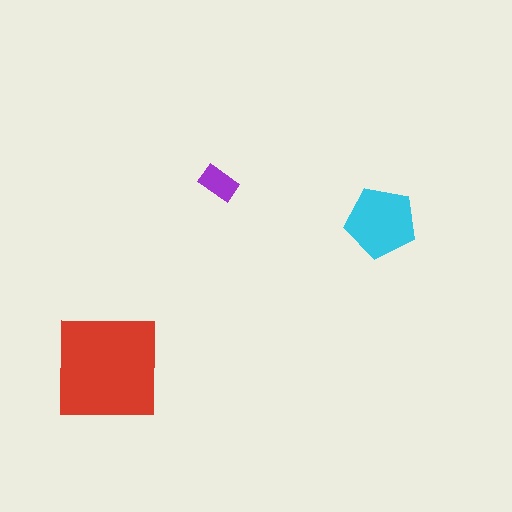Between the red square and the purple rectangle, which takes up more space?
The red square.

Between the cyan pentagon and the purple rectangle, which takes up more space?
The cyan pentagon.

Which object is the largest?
The red square.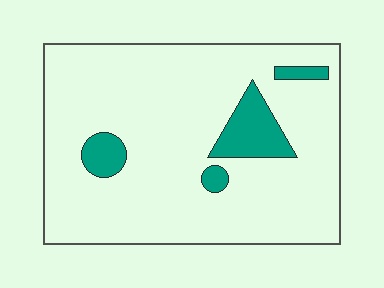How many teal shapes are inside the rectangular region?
4.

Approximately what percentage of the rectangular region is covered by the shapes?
Approximately 10%.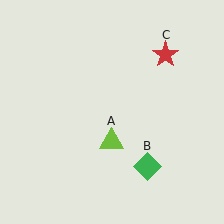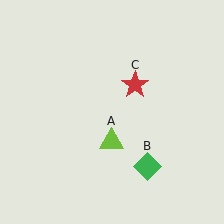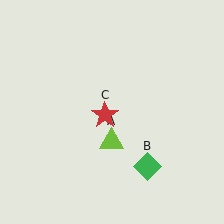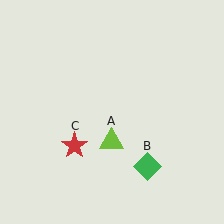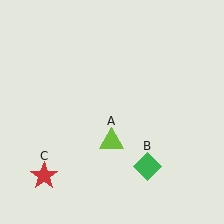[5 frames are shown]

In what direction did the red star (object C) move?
The red star (object C) moved down and to the left.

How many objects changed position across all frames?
1 object changed position: red star (object C).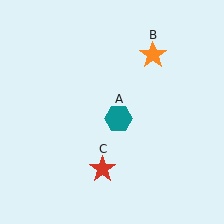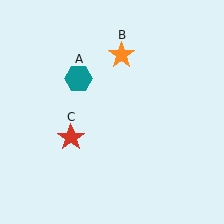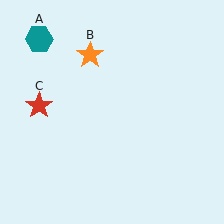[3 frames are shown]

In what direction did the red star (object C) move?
The red star (object C) moved up and to the left.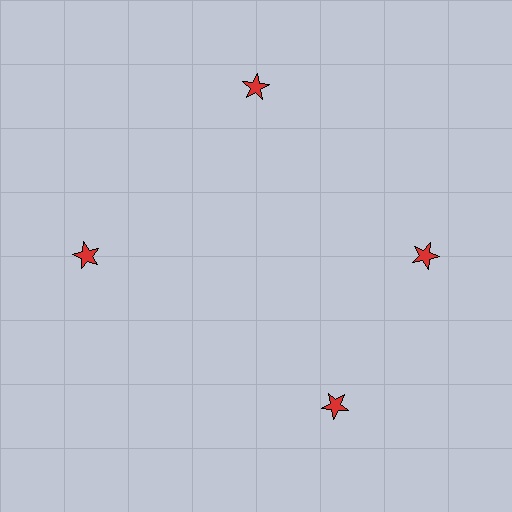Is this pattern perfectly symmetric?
No. The 4 red stars are arranged in a ring, but one element near the 6 o'clock position is rotated out of alignment along the ring, breaking the 4-fold rotational symmetry.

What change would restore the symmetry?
The symmetry would be restored by rotating it back into even spacing with its neighbors so that all 4 stars sit at equal angles and equal distance from the center.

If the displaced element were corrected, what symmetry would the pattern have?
It would have 4-fold rotational symmetry — the pattern would map onto itself every 90 degrees.